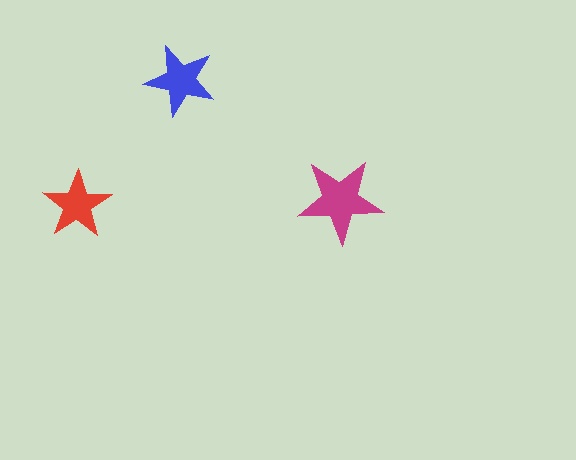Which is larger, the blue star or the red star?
The blue one.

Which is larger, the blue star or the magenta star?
The magenta one.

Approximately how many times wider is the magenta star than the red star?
About 1.5 times wider.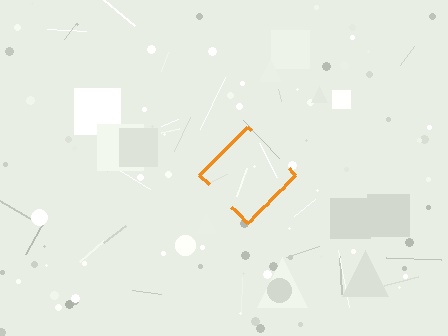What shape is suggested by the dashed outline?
The dashed outline suggests a diamond.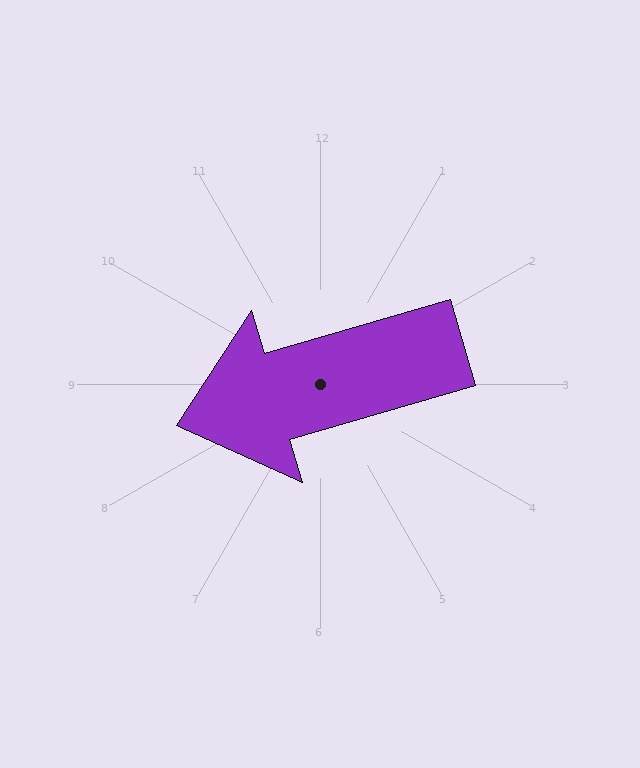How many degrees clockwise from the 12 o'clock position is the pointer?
Approximately 254 degrees.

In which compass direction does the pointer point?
West.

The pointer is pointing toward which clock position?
Roughly 8 o'clock.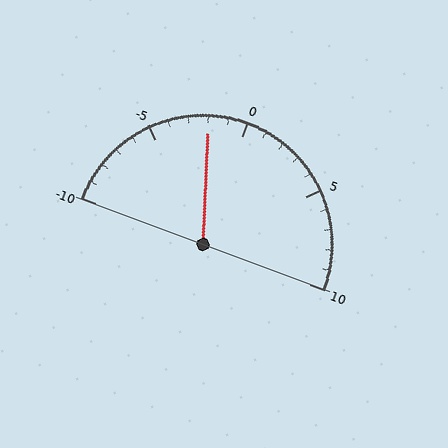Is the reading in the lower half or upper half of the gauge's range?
The reading is in the lower half of the range (-10 to 10).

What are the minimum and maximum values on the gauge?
The gauge ranges from -10 to 10.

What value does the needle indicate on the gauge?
The needle indicates approximately -2.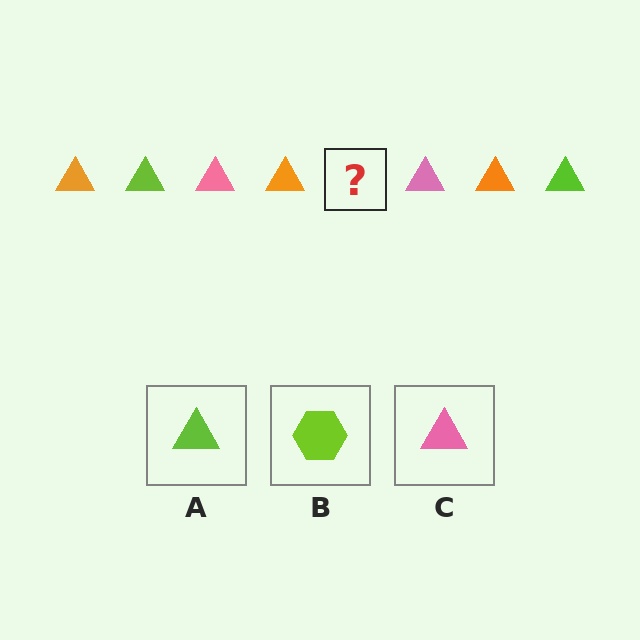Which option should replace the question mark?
Option A.